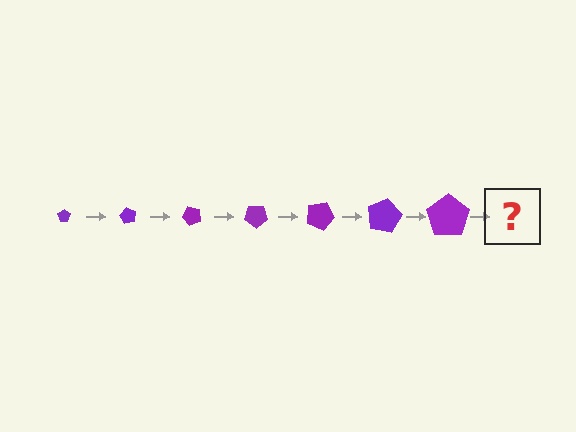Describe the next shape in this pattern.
It should be a pentagon, larger than the previous one and rotated 420 degrees from the start.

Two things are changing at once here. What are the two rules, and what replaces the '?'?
The two rules are that the pentagon grows larger each step and it rotates 60 degrees each step. The '?' should be a pentagon, larger than the previous one and rotated 420 degrees from the start.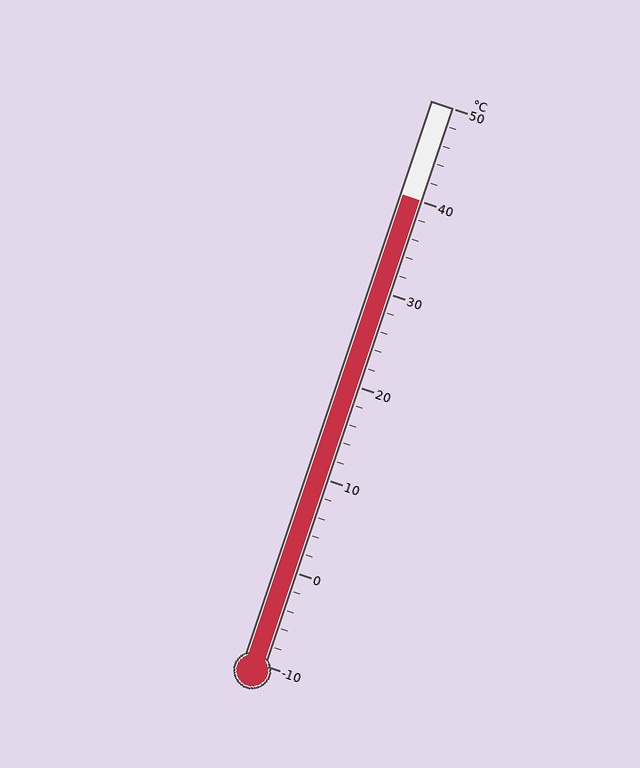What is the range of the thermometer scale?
The thermometer scale ranges from -10°C to 50°C.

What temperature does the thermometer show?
The thermometer shows approximately 40°C.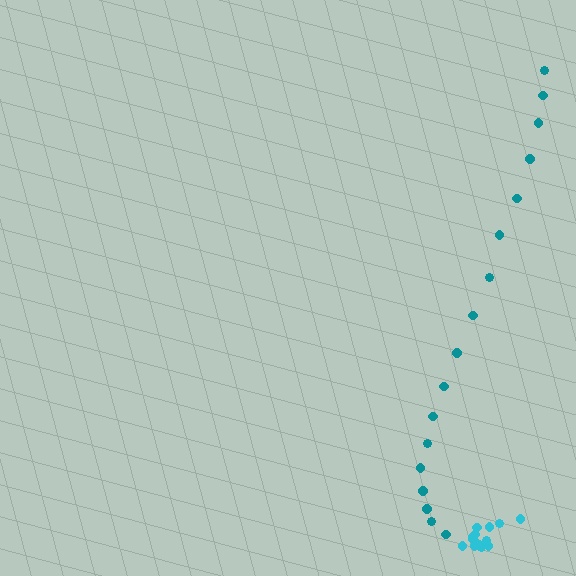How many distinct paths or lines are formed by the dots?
There are 2 distinct paths.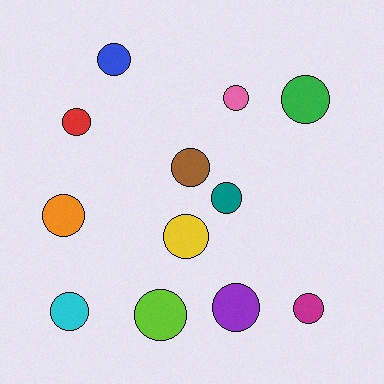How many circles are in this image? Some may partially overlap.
There are 12 circles.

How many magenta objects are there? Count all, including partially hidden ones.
There is 1 magenta object.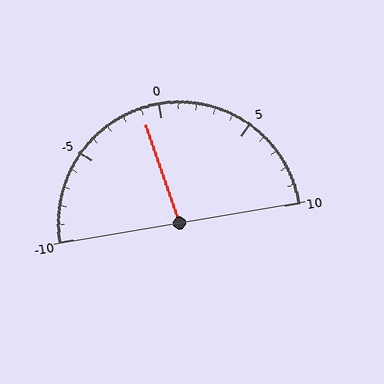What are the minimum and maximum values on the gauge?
The gauge ranges from -10 to 10.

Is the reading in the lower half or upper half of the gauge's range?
The reading is in the lower half of the range (-10 to 10).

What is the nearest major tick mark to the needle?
The nearest major tick mark is 0.